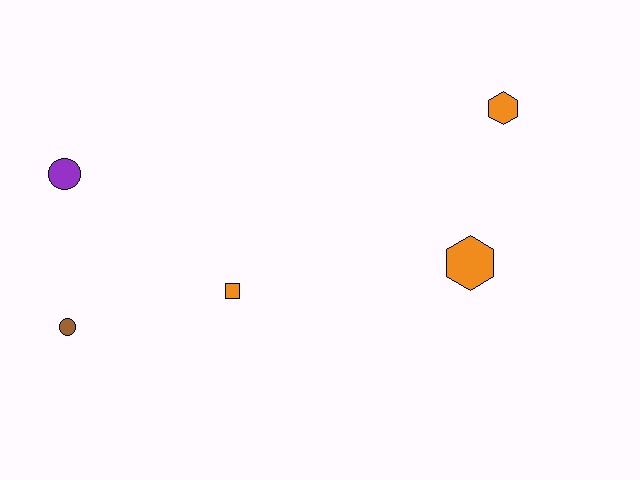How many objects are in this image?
There are 5 objects.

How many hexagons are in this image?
There are 2 hexagons.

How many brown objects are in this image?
There is 1 brown object.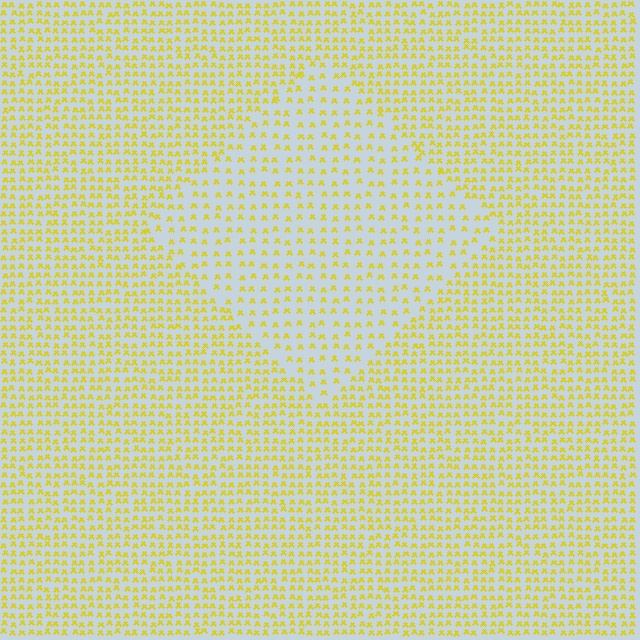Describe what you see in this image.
The image contains small yellow elements arranged at two different densities. A diamond-shaped region is visible where the elements are less densely packed than the surrounding area.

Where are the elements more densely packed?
The elements are more densely packed outside the diamond boundary.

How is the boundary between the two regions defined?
The boundary is defined by a change in element density (approximately 1.8x ratio). All elements are the same color, size, and shape.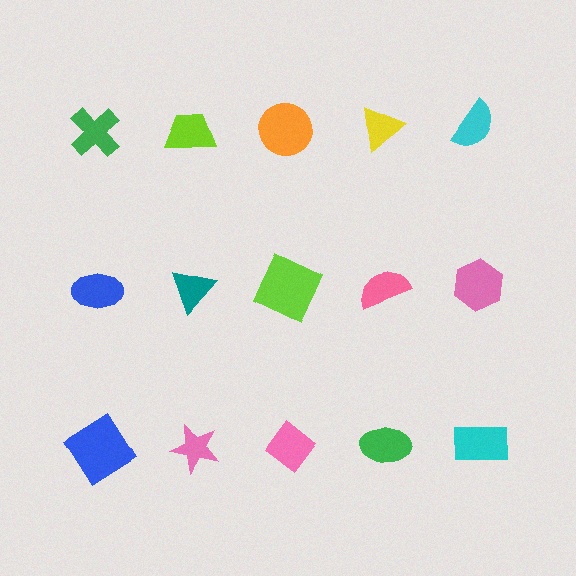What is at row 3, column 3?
A pink diamond.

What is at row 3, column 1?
A blue diamond.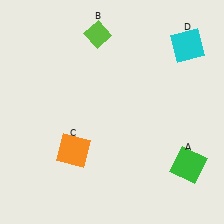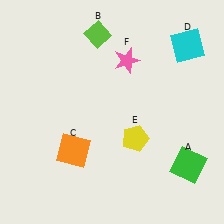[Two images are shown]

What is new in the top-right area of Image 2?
A pink star (F) was added in the top-right area of Image 2.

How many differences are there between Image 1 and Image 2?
There are 2 differences between the two images.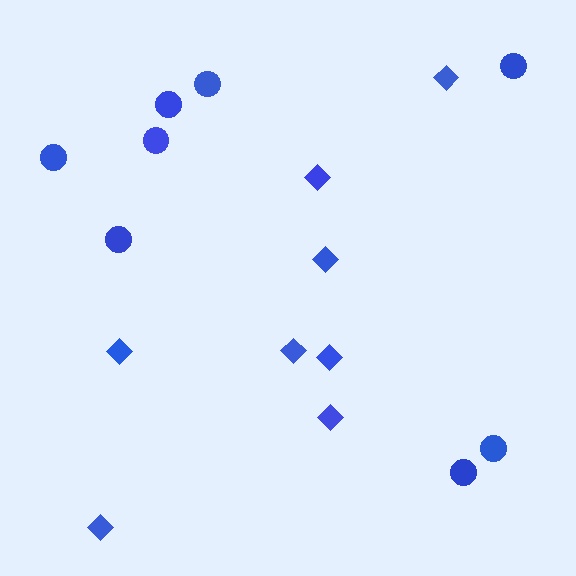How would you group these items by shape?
There are 2 groups: one group of circles (8) and one group of diamonds (8).